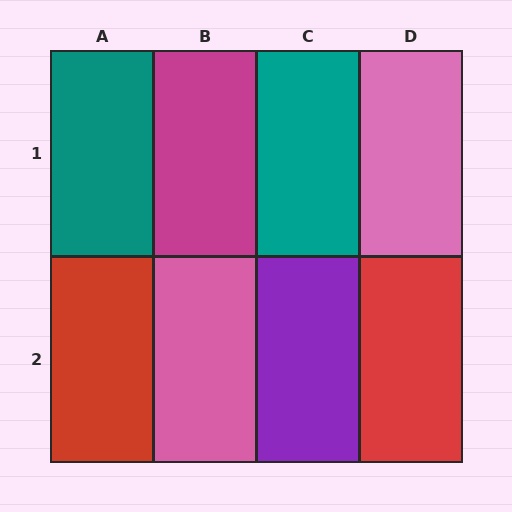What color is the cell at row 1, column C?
Teal.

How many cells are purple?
1 cell is purple.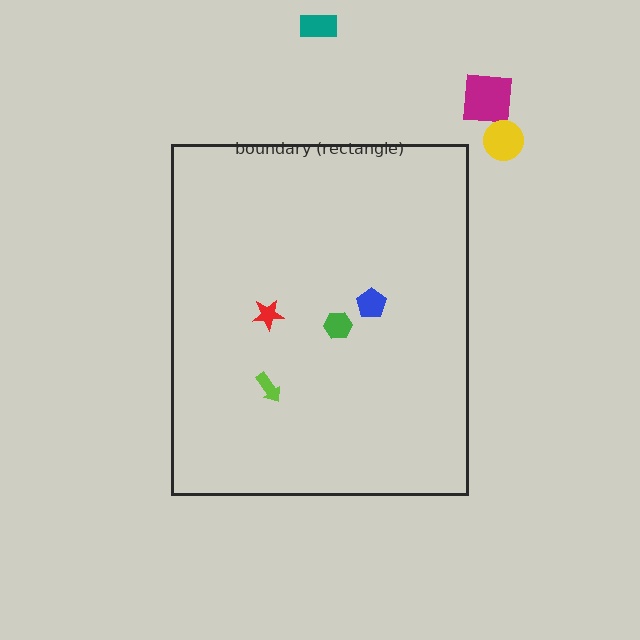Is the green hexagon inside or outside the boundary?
Inside.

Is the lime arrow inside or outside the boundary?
Inside.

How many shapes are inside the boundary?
4 inside, 3 outside.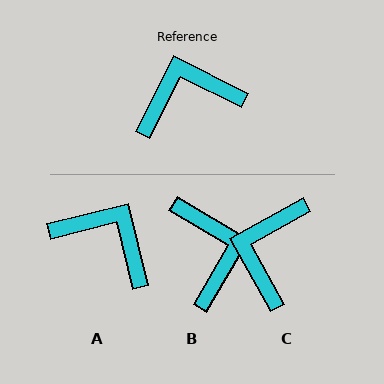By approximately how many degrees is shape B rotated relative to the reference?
Approximately 94 degrees clockwise.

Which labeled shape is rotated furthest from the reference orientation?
B, about 94 degrees away.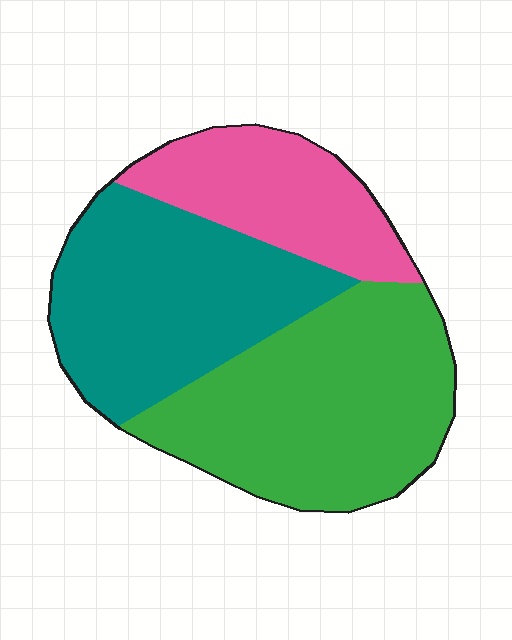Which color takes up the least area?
Pink, at roughly 20%.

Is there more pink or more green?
Green.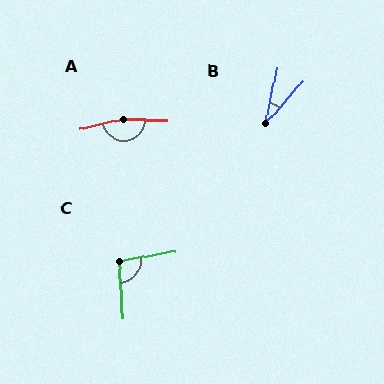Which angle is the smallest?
B, at approximately 29 degrees.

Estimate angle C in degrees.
Approximately 96 degrees.